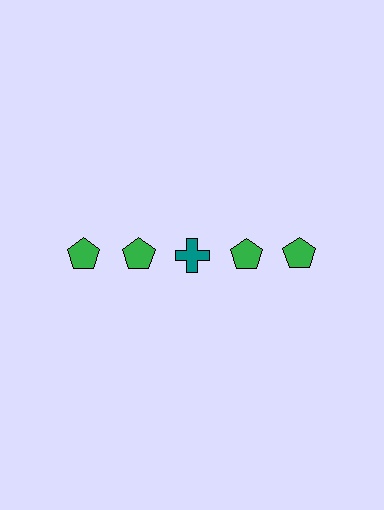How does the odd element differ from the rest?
It differs in both color (teal instead of green) and shape (cross instead of pentagon).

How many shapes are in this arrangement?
There are 5 shapes arranged in a grid pattern.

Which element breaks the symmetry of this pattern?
The teal cross in the top row, center column breaks the symmetry. All other shapes are green pentagons.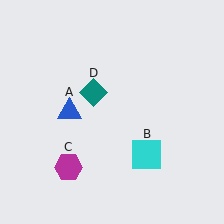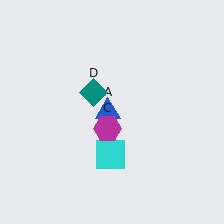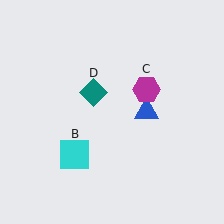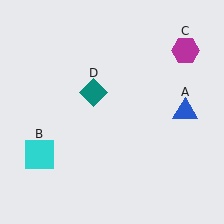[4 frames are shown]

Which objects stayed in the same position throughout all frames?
Teal diamond (object D) remained stationary.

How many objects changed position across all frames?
3 objects changed position: blue triangle (object A), cyan square (object B), magenta hexagon (object C).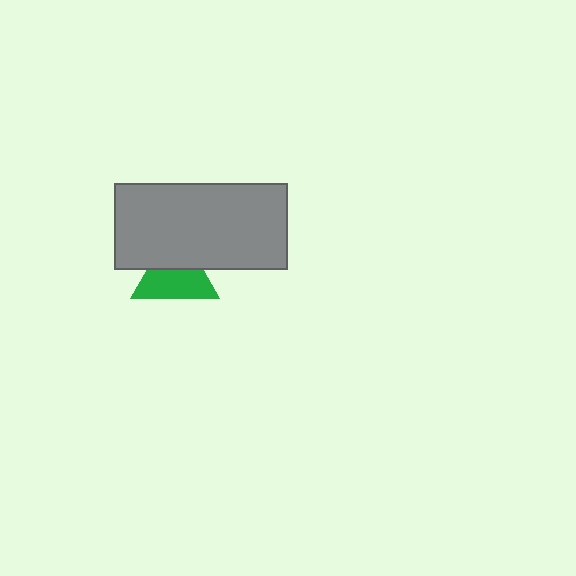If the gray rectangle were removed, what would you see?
You would see the complete green triangle.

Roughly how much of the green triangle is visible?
About half of it is visible (roughly 62%).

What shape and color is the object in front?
The object in front is a gray rectangle.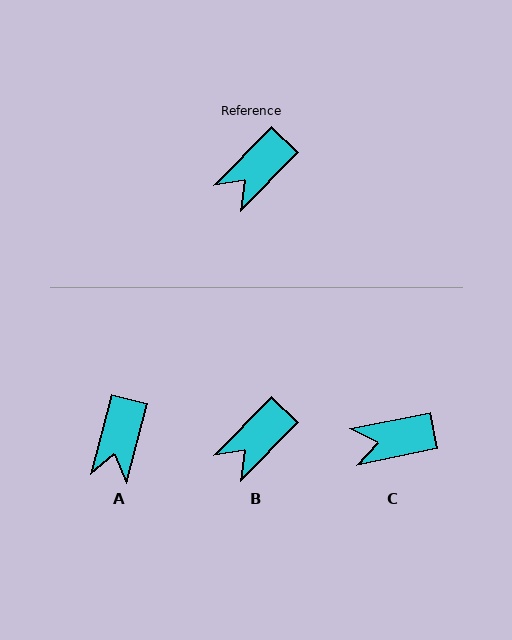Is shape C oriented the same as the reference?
No, it is off by about 34 degrees.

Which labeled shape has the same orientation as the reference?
B.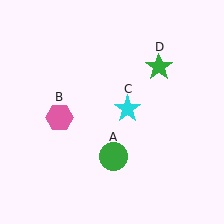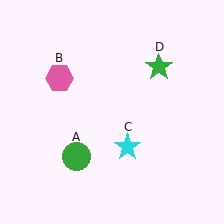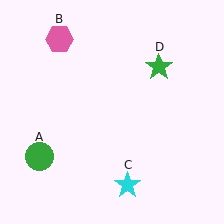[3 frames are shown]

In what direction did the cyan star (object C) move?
The cyan star (object C) moved down.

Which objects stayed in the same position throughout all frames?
Green star (object D) remained stationary.